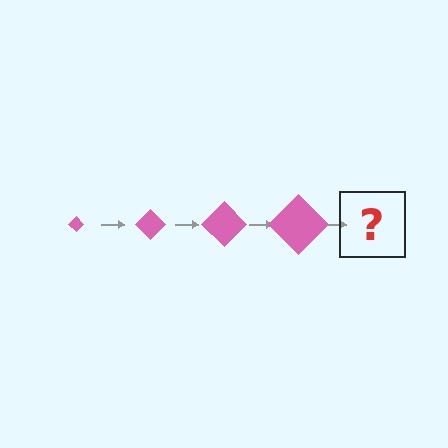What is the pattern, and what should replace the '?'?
The pattern is that the diamond gets progressively larger each step. The '?' should be a pink diamond, larger than the previous one.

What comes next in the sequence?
The next element should be a pink diamond, larger than the previous one.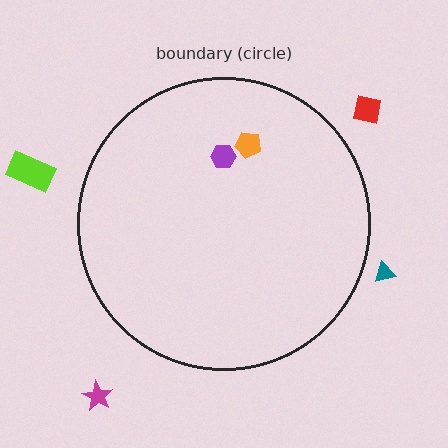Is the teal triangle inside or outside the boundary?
Outside.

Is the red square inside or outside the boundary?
Outside.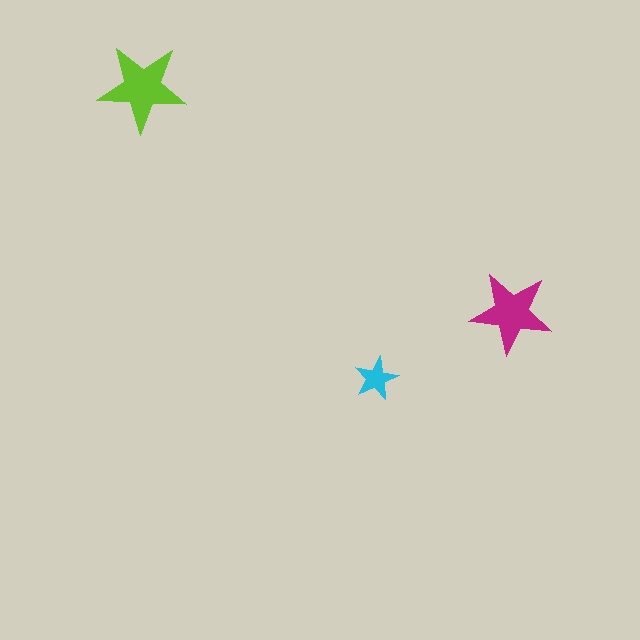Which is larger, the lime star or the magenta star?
The lime one.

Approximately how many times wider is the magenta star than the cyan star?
About 2 times wider.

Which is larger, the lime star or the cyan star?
The lime one.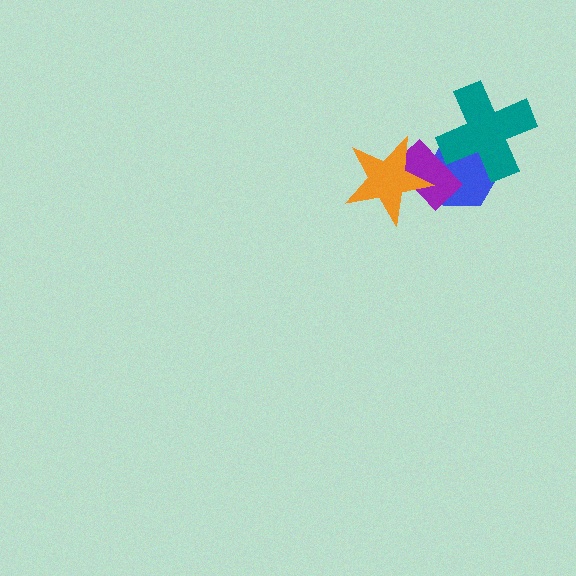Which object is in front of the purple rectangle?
The orange star is in front of the purple rectangle.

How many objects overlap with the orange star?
2 objects overlap with the orange star.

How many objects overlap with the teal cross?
1 object overlaps with the teal cross.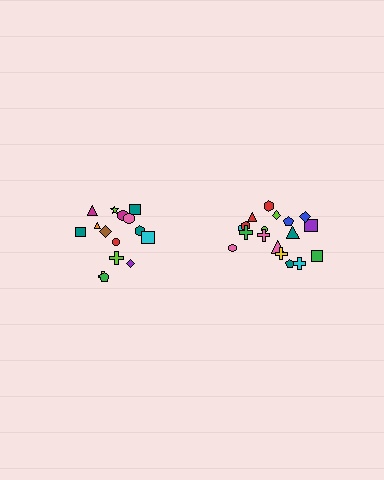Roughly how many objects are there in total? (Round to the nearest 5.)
Roughly 35 objects in total.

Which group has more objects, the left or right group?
The right group.